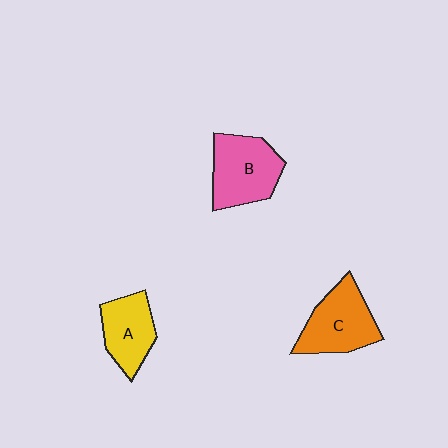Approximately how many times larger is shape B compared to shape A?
Approximately 1.3 times.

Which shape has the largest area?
Shape B (pink).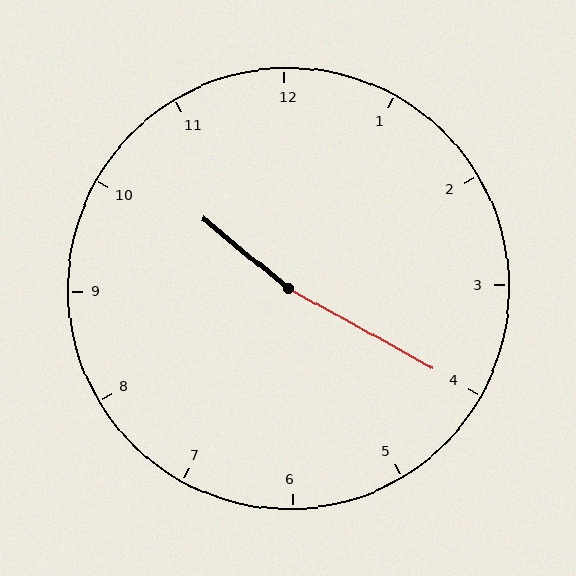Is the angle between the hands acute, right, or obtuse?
It is obtuse.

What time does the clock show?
10:20.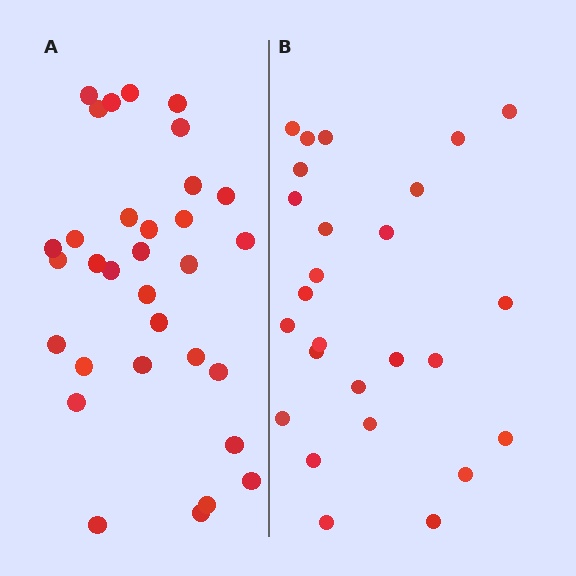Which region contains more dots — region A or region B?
Region A (the left region) has more dots.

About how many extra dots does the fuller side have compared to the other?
Region A has about 6 more dots than region B.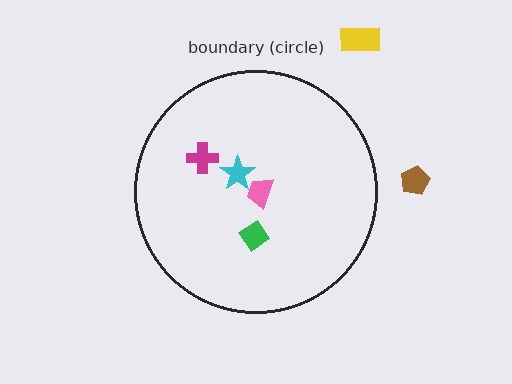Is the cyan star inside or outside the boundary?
Inside.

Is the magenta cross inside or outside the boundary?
Inside.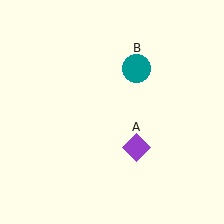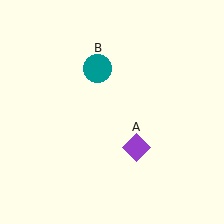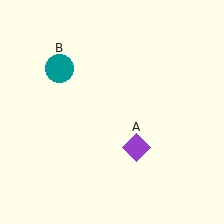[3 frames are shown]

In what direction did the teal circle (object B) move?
The teal circle (object B) moved left.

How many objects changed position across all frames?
1 object changed position: teal circle (object B).